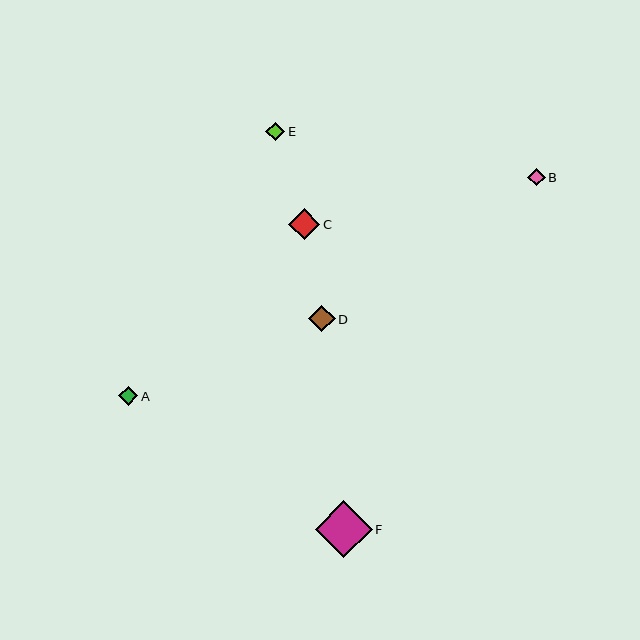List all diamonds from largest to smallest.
From largest to smallest: F, C, D, A, E, B.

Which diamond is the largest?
Diamond F is the largest with a size of approximately 57 pixels.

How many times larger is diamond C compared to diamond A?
Diamond C is approximately 1.6 times the size of diamond A.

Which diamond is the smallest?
Diamond B is the smallest with a size of approximately 18 pixels.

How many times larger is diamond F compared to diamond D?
Diamond F is approximately 2.2 times the size of diamond D.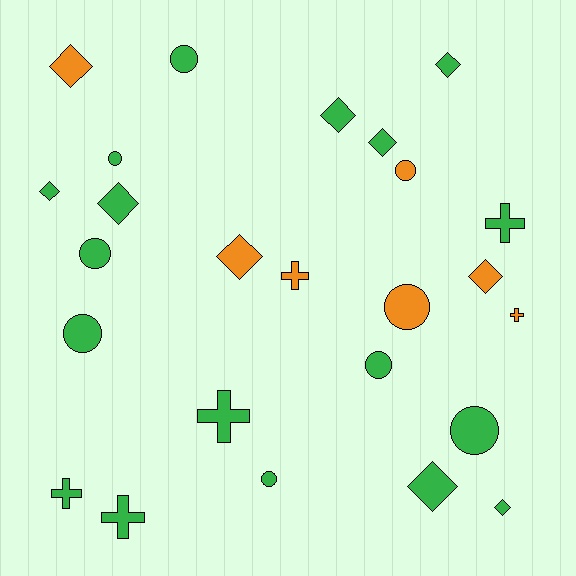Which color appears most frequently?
Green, with 18 objects.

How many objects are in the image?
There are 25 objects.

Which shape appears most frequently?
Diamond, with 10 objects.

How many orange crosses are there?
There are 2 orange crosses.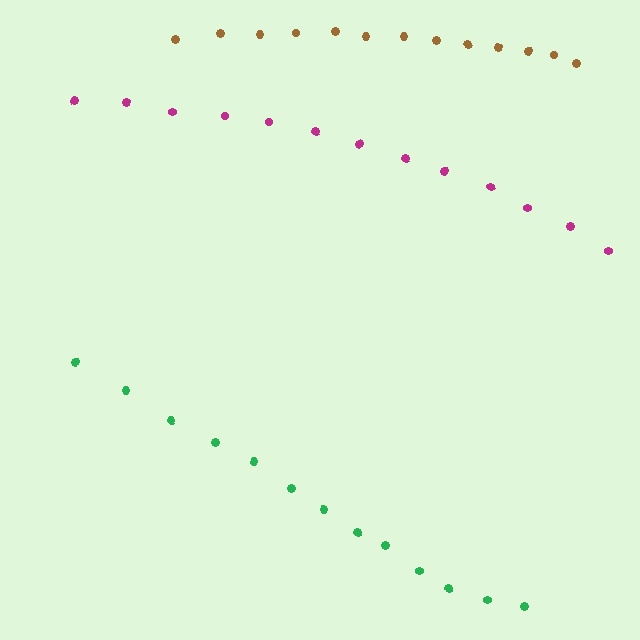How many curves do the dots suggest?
There are 3 distinct paths.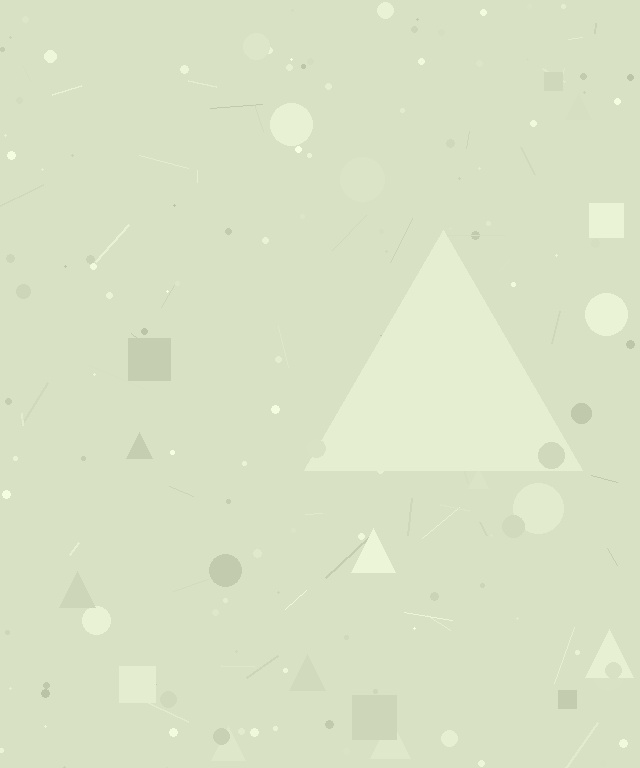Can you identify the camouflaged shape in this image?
The camouflaged shape is a triangle.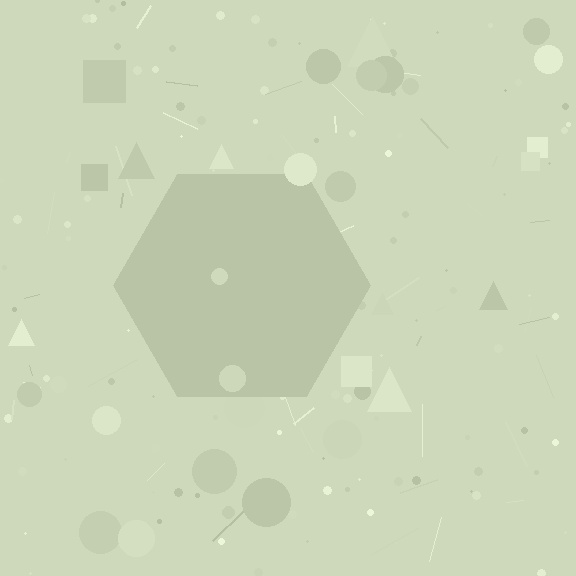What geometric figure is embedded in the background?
A hexagon is embedded in the background.